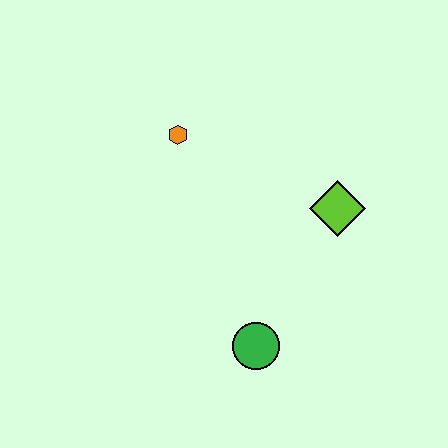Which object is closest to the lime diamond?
The green circle is closest to the lime diamond.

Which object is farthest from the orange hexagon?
The green circle is farthest from the orange hexagon.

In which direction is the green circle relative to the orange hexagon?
The green circle is below the orange hexagon.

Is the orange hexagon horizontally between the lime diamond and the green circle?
No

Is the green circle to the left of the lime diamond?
Yes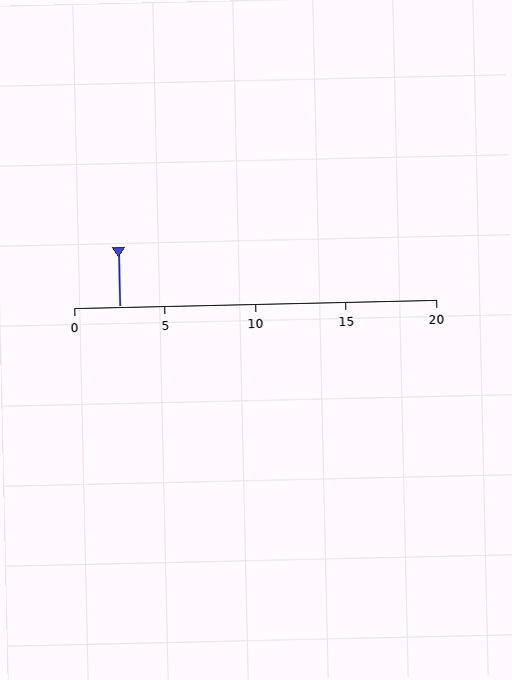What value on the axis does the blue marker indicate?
The marker indicates approximately 2.5.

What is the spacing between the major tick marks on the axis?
The major ticks are spaced 5 apart.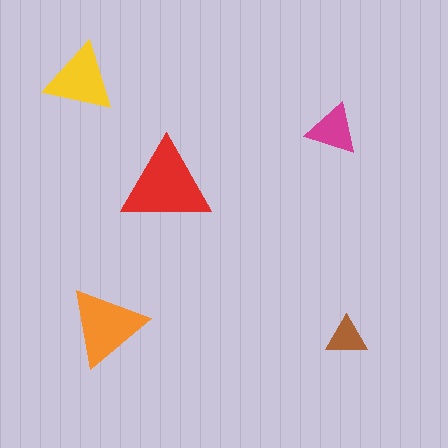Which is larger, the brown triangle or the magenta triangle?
The magenta one.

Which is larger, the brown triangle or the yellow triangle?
The yellow one.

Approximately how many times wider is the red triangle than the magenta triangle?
About 2 times wider.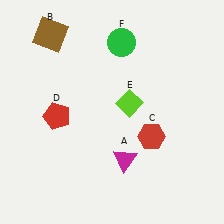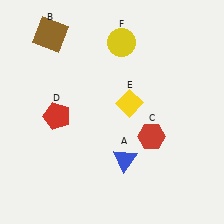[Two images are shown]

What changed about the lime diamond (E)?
In Image 1, E is lime. In Image 2, it changed to yellow.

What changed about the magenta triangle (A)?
In Image 1, A is magenta. In Image 2, it changed to blue.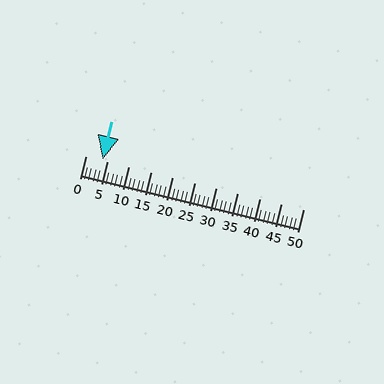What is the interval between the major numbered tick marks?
The major tick marks are spaced 5 units apart.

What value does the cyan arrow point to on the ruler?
The cyan arrow points to approximately 4.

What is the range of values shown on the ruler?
The ruler shows values from 0 to 50.